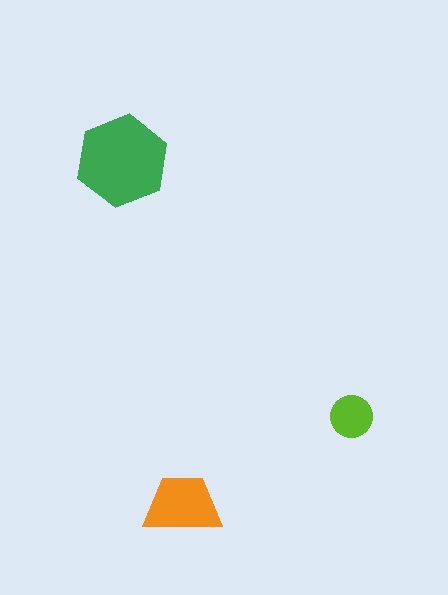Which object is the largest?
The green hexagon.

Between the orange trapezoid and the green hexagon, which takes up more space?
The green hexagon.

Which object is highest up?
The green hexagon is topmost.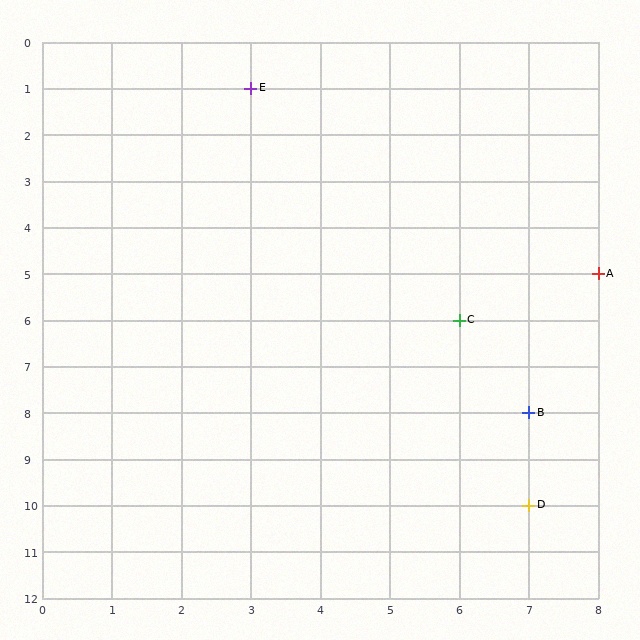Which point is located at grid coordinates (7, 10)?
Point D is at (7, 10).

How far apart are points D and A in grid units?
Points D and A are 1 column and 5 rows apart (about 5.1 grid units diagonally).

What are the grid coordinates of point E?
Point E is at grid coordinates (3, 1).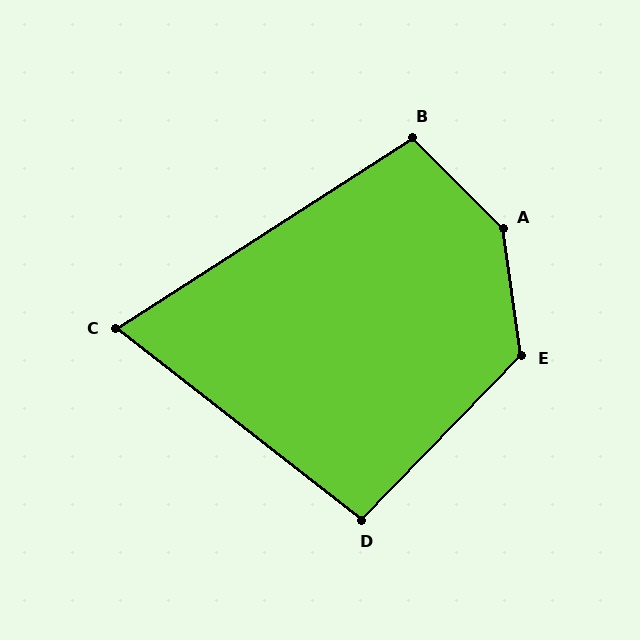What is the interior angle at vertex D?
Approximately 96 degrees (obtuse).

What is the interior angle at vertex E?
Approximately 128 degrees (obtuse).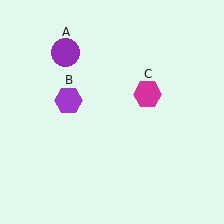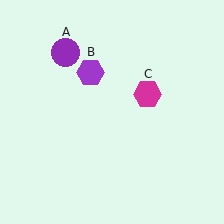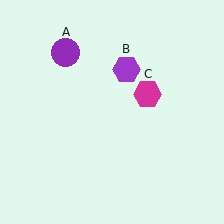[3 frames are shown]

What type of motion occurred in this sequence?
The purple hexagon (object B) rotated clockwise around the center of the scene.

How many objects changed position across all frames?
1 object changed position: purple hexagon (object B).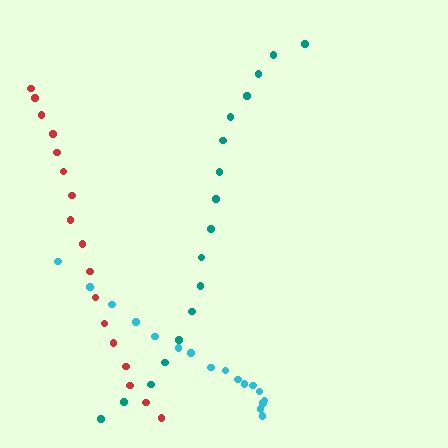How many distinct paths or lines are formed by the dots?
There are 3 distinct paths.